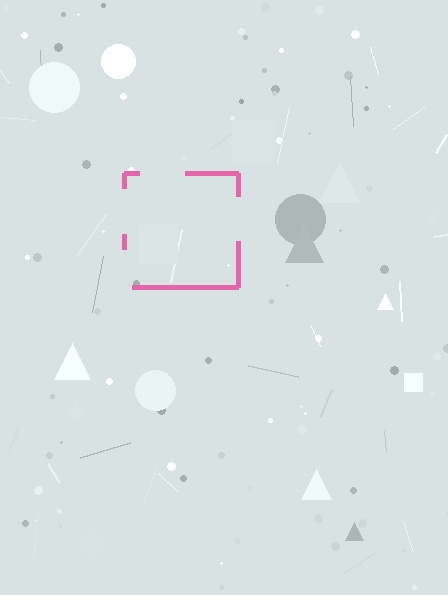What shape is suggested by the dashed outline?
The dashed outline suggests a square.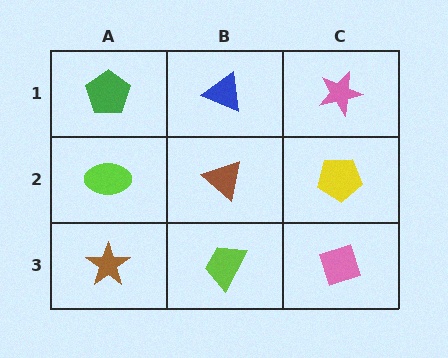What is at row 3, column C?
A pink diamond.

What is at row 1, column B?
A blue triangle.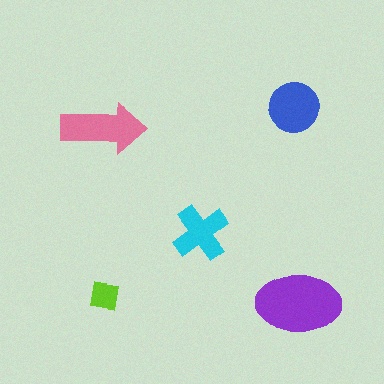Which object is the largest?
The purple ellipse.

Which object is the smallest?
The lime square.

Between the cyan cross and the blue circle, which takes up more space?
The blue circle.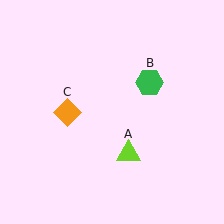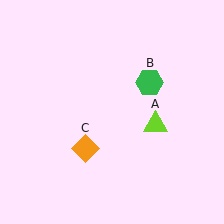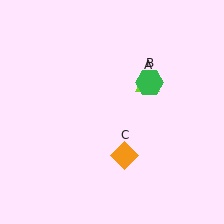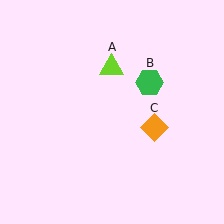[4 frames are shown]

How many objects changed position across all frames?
2 objects changed position: lime triangle (object A), orange diamond (object C).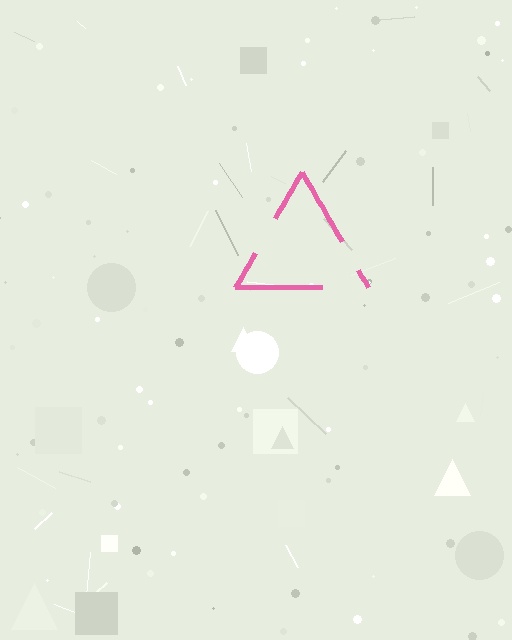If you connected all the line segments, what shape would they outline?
They would outline a triangle.